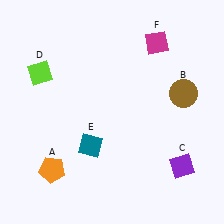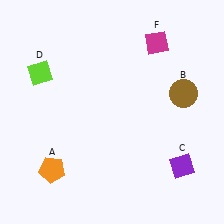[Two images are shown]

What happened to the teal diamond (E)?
The teal diamond (E) was removed in Image 2. It was in the bottom-left area of Image 1.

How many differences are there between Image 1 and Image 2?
There is 1 difference between the two images.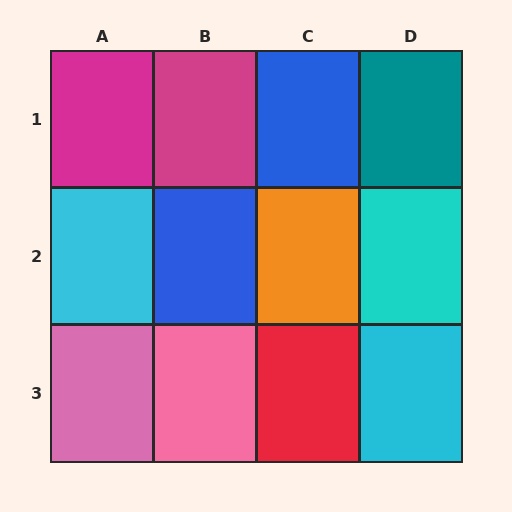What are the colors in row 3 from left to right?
Pink, pink, red, cyan.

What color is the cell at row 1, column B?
Magenta.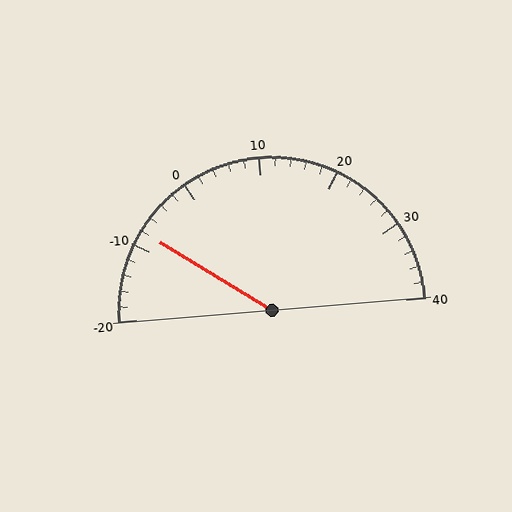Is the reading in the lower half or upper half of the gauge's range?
The reading is in the lower half of the range (-20 to 40).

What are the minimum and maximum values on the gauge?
The gauge ranges from -20 to 40.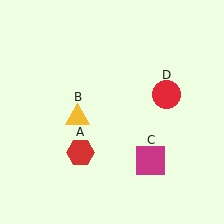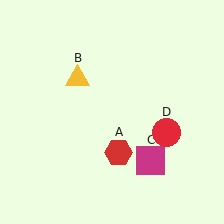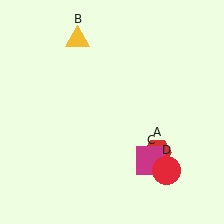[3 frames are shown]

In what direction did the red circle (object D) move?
The red circle (object D) moved down.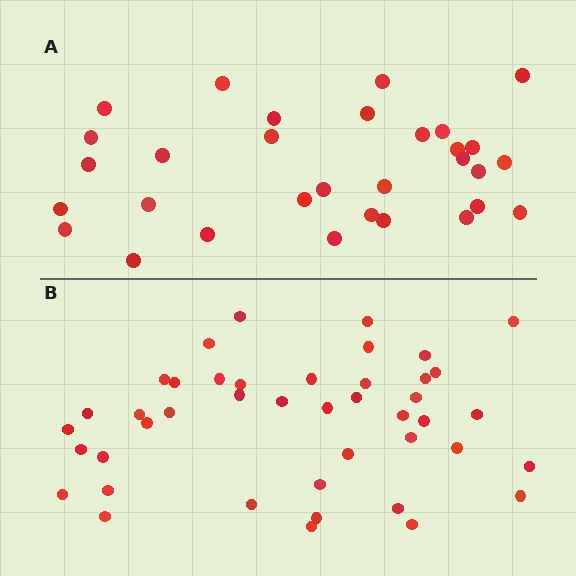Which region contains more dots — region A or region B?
Region B (the bottom region) has more dots.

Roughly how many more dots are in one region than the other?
Region B has roughly 12 or so more dots than region A.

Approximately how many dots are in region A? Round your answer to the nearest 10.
About 30 dots. (The exact count is 31, which rounds to 30.)